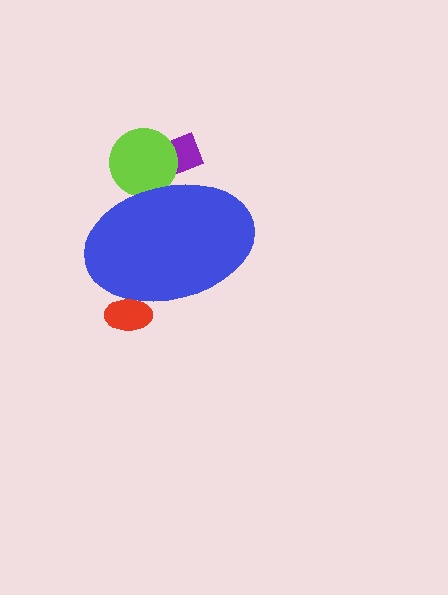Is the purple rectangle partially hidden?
Yes, the purple rectangle is partially hidden behind the blue ellipse.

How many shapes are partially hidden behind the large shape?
3 shapes are partially hidden.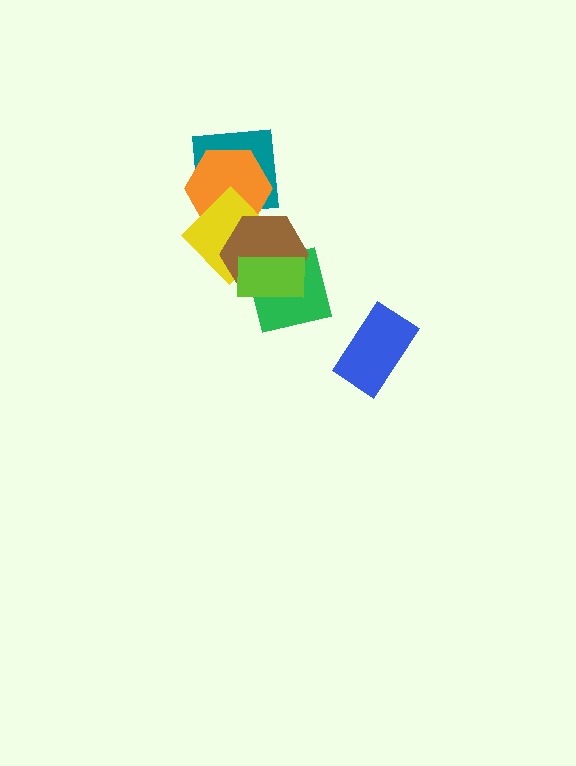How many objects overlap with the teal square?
2 objects overlap with the teal square.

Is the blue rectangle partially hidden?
No, no other shape covers it.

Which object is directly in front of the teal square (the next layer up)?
The orange hexagon is directly in front of the teal square.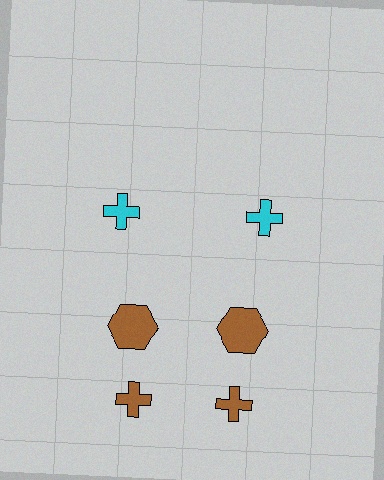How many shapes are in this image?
There are 6 shapes in this image.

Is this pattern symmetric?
Yes, this pattern has bilateral (reflection) symmetry.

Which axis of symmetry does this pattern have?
The pattern has a vertical axis of symmetry running through the center of the image.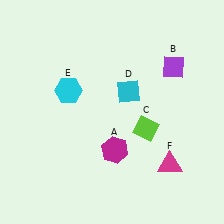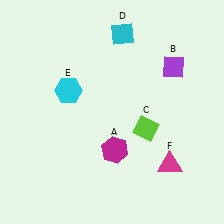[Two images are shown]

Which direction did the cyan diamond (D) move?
The cyan diamond (D) moved up.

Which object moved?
The cyan diamond (D) moved up.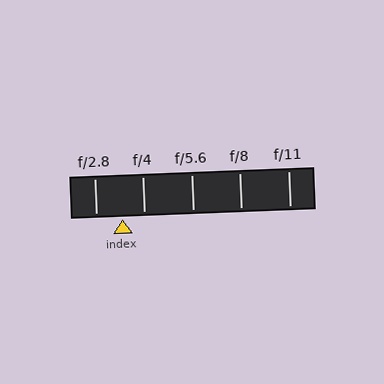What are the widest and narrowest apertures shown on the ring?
The widest aperture shown is f/2.8 and the narrowest is f/11.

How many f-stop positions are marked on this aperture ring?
There are 5 f-stop positions marked.